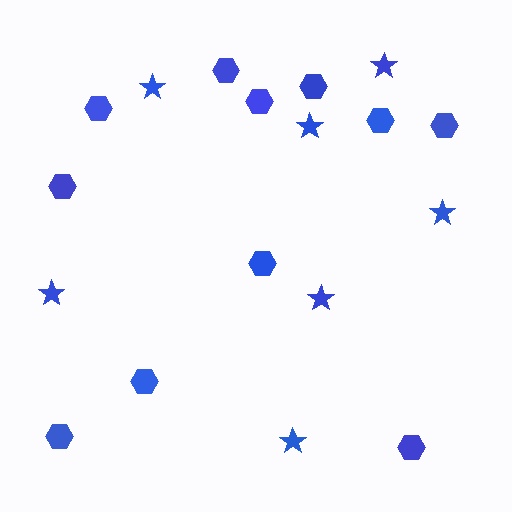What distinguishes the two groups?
There are 2 groups: one group of stars (7) and one group of hexagons (11).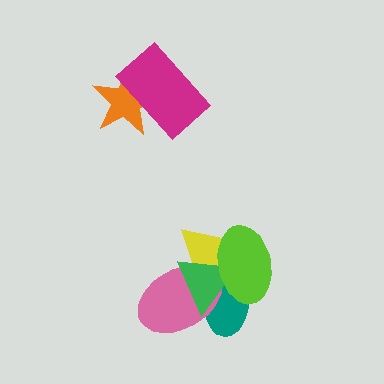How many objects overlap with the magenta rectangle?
1 object overlaps with the magenta rectangle.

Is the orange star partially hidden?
Yes, it is partially covered by another shape.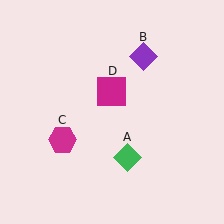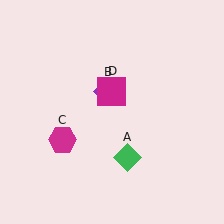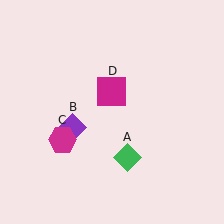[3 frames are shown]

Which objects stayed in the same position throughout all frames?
Green diamond (object A) and magenta hexagon (object C) and magenta square (object D) remained stationary.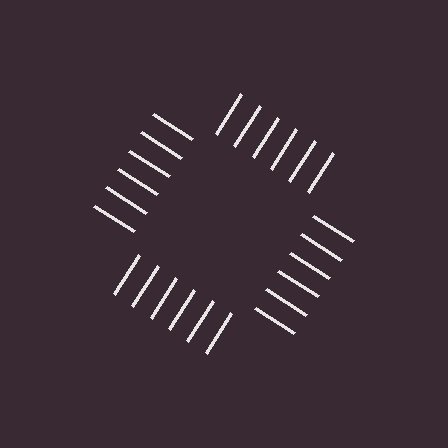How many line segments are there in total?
24 — 6 along each of the 4 edges.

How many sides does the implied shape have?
4 sides — the line-ends trace a square.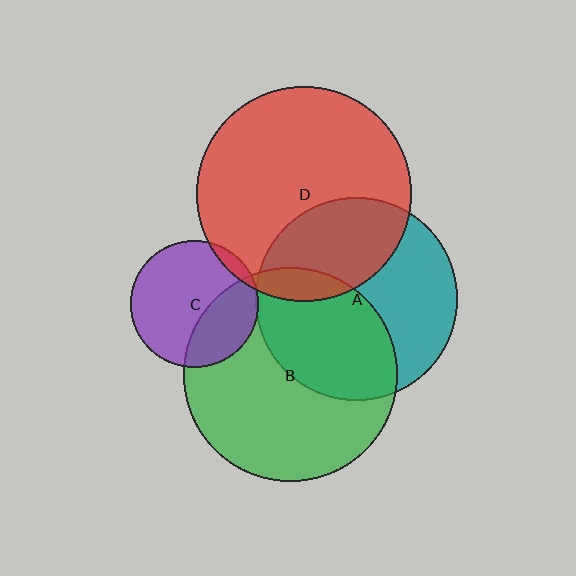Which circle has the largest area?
Circle D (red).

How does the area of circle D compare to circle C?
Approximately 2.9 times.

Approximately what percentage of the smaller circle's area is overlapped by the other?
Approximately 35%.